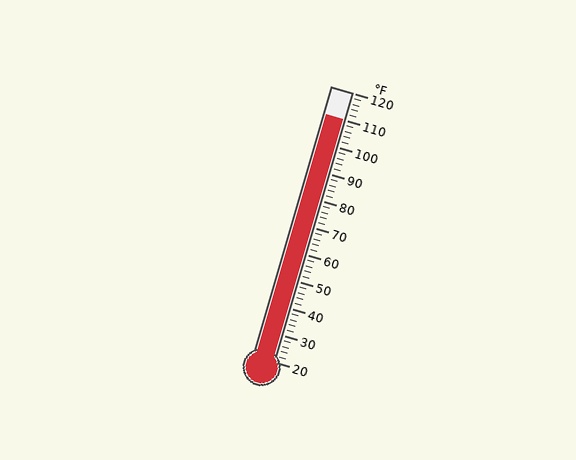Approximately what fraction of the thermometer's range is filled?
The thermometer is filled to approximately 90% of its range.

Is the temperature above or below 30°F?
The temperature is above 30°F.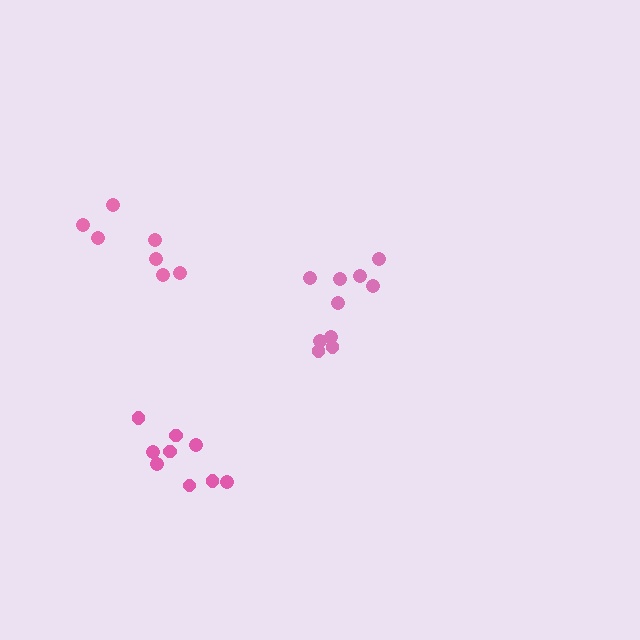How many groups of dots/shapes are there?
There are 3 groups.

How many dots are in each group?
Group 1: 10 dots, Group 2: 9 dots, Group 3: 7 dots (26 total).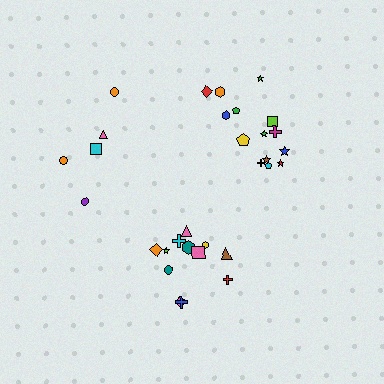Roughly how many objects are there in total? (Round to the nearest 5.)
Roughly 30 objects in total.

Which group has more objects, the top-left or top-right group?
The top-right group.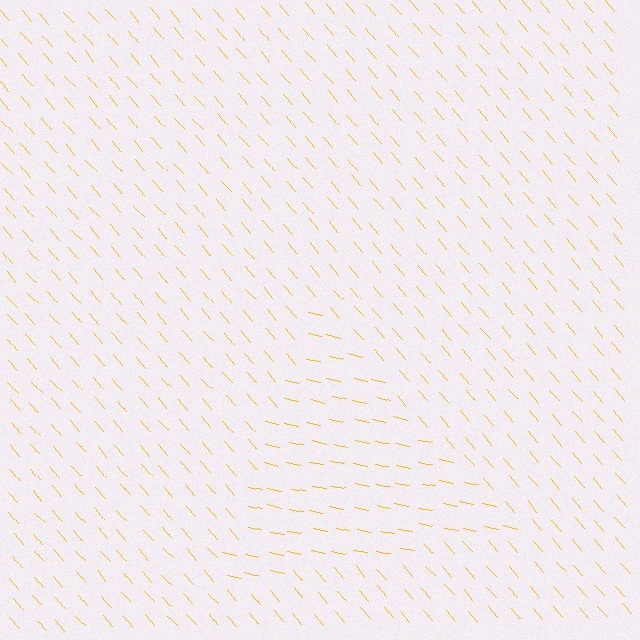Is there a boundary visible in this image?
Yes, there is a texture boundary formed by a change in line orientation.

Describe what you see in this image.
The image is filled with small yellow line segments. A triangle region in the image has lines oriented differently from the surrounding lines, creating a visible texture boundary.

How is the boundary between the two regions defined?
The boundary is defined purely by a change in line orientation (approximately 38 degrees difference). All lines are the same color and thickness.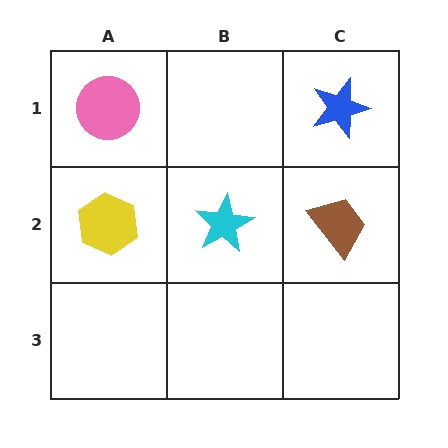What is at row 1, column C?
A blue star.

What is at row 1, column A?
A pink circle.